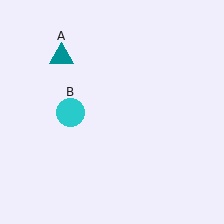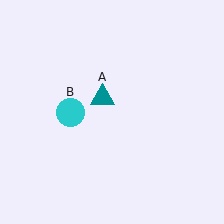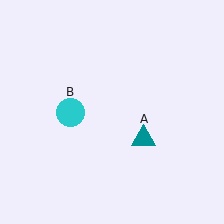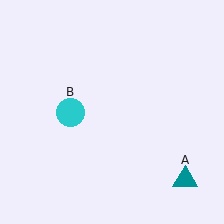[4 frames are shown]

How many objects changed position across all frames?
1 object changed position: teal triangle (object A).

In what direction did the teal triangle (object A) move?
The teal triangle (object A) moved down and to the right.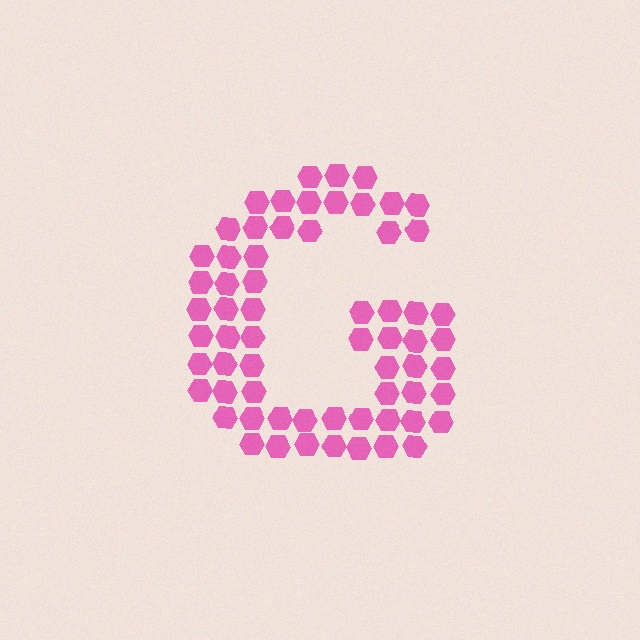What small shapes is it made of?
It is made of small hexagons.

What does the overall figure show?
The overall figure shows the letter G.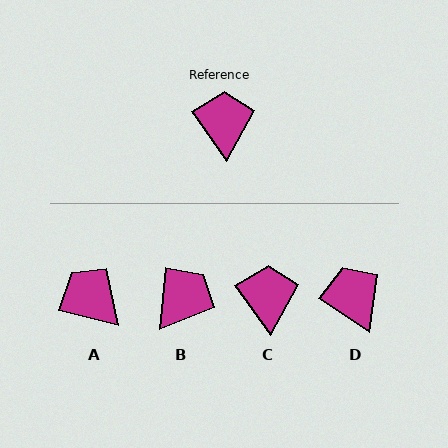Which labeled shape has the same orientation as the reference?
C.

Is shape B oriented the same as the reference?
No, it is off by about 40 degrees.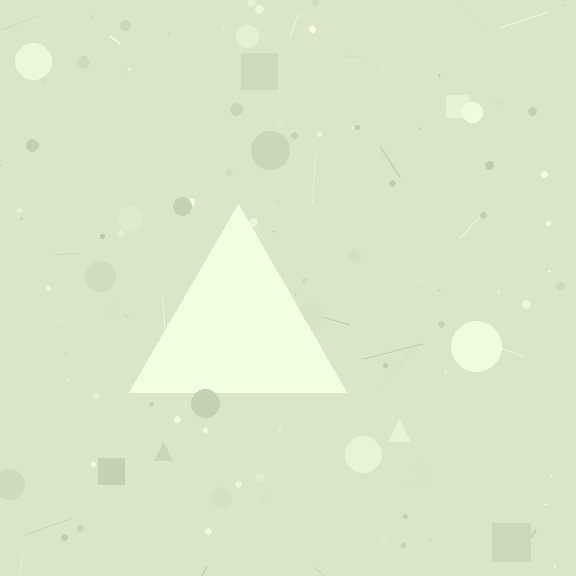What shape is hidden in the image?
A triangle is hidden in the image.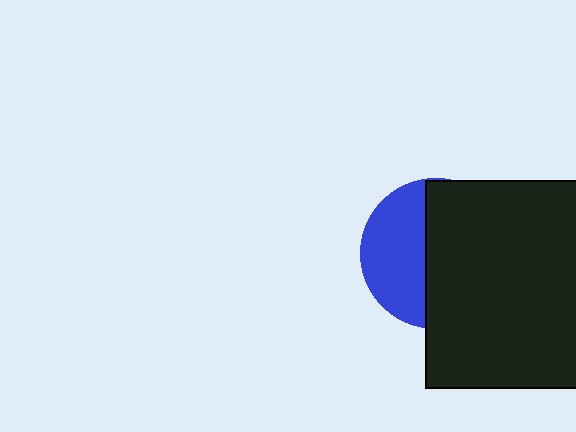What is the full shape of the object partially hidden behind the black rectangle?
The partially hidden object is a blue circle.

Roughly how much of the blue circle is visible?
A small part of it is visible (roughly 41%).